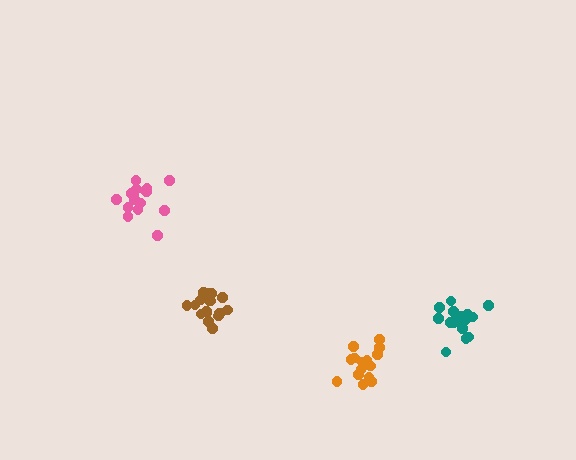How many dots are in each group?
Group 1: 16 dots, Group 2: 16 dots, Group 3: 17 dots, Group 4: 17 dots (66 total).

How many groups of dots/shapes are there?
There are 4 groups.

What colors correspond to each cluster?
The clusters are colored: orange, pink, brown, teal.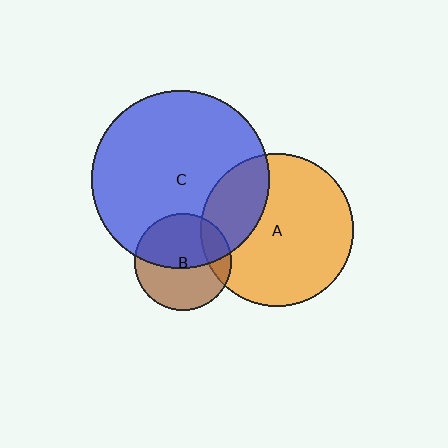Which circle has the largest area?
Circle C (blue).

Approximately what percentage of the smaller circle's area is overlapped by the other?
Approximately 15%.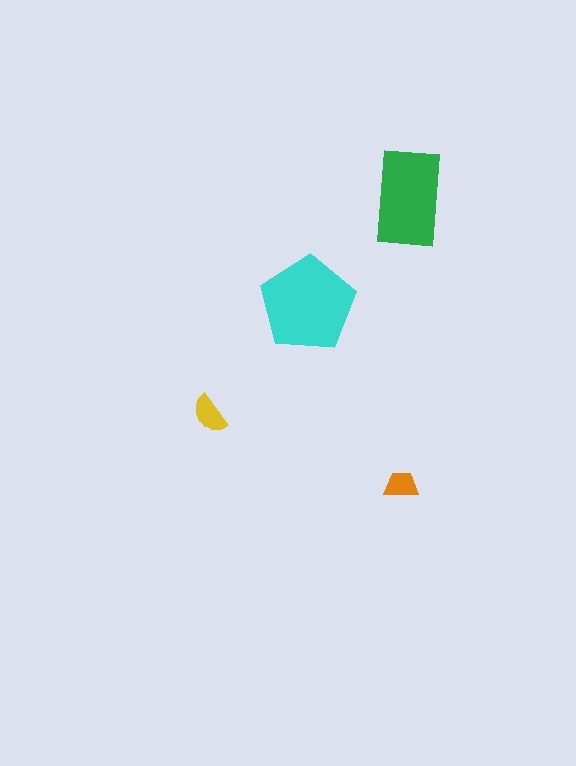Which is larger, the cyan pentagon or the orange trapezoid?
The cyan pentagon.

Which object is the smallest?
The orange trapezoid.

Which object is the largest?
The cyan pentagon.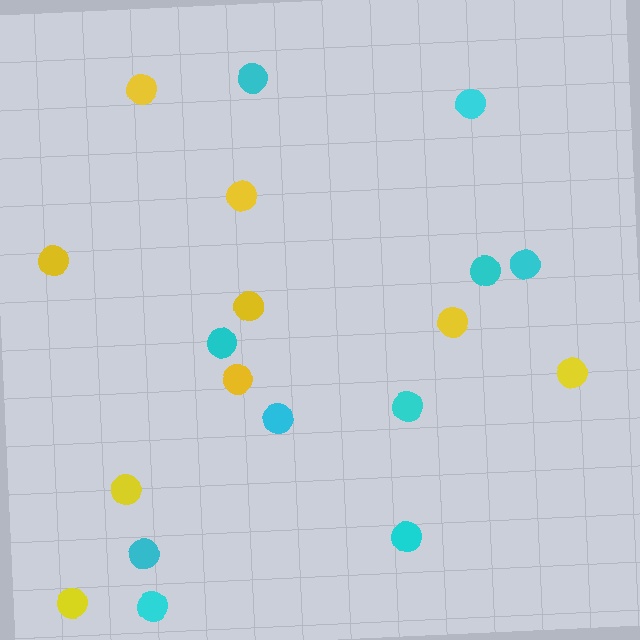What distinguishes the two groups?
There are 2 groups: one group of cyan circles (10) and one group of yellow circles (9).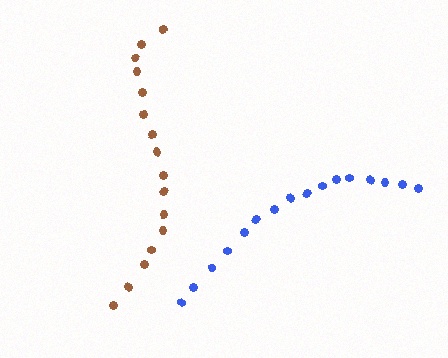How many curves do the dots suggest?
There are 2 distinct paths.